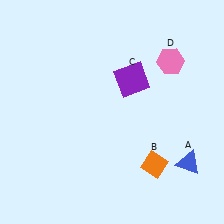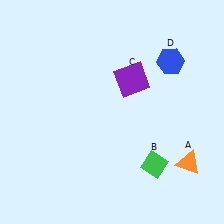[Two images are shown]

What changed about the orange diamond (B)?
In Image 1, B is orange. In Image 2, it changed to green.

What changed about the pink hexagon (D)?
In Image 1, D is pink. In Image 2, it changed to blue.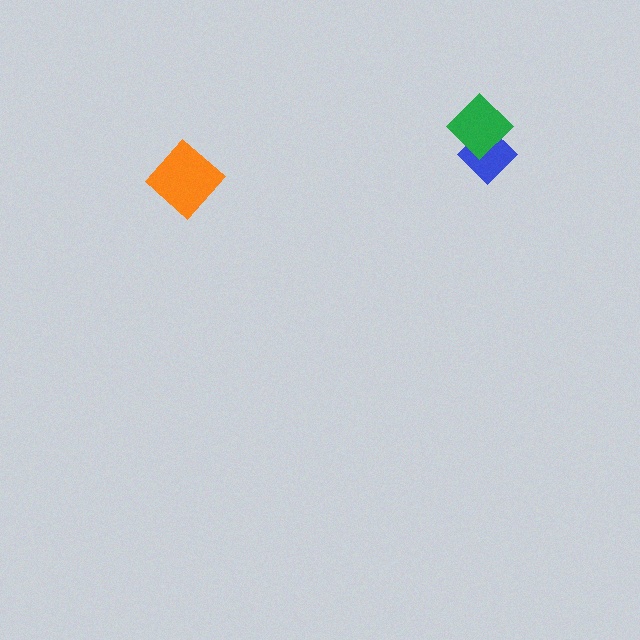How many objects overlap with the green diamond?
1 object overlaps with the green diamond.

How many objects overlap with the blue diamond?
1 object overlaps with the blue diamond.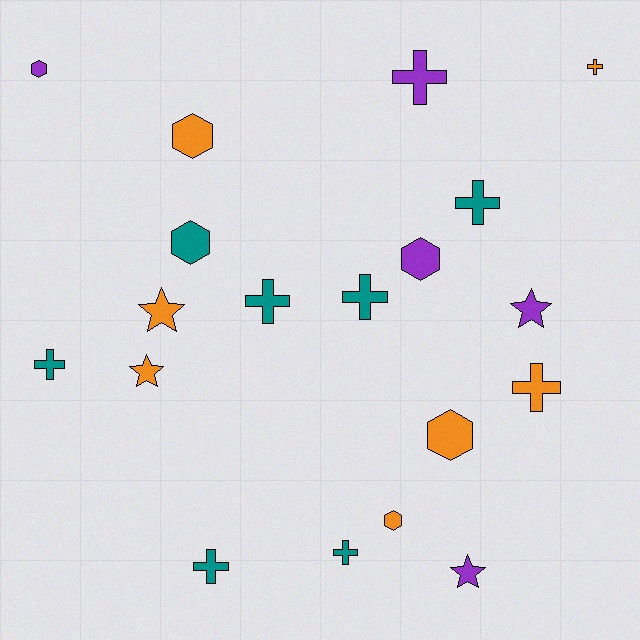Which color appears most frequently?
Teal, with 7 objects.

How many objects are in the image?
There are 19 objects.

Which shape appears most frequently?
Cross, with 9 objects.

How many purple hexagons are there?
There are 2 purple hexagons.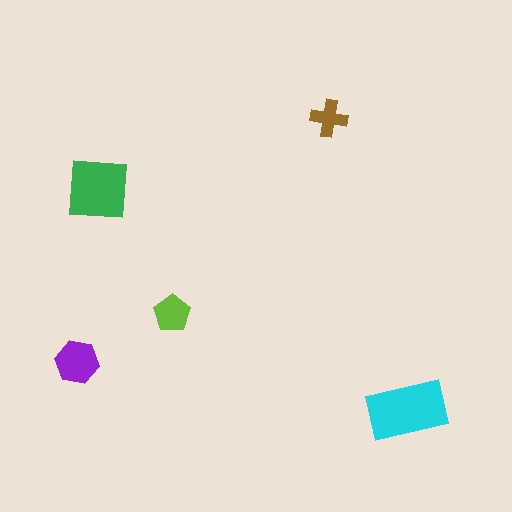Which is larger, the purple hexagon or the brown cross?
The purple hexagon.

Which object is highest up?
The brown cross is topmost.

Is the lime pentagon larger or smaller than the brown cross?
Larger.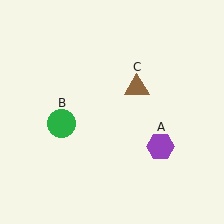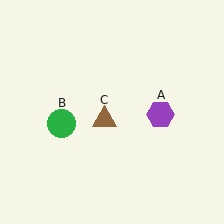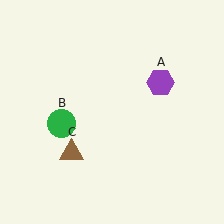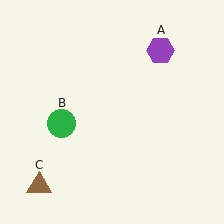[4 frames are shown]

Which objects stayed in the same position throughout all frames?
Green circle (object B) remained stationary.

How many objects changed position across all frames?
2 objects changed position: purple hexagon (object A), brown triangle (object C).